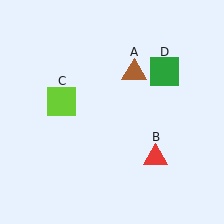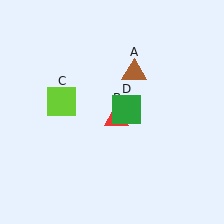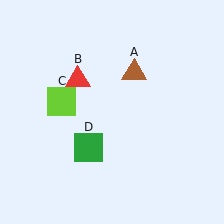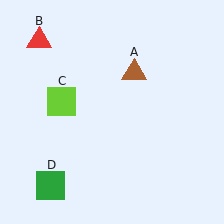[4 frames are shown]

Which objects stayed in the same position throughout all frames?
Brown triangle (object A) and lime square (object C) remained stationary.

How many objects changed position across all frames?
2 objects changed position: red triangle (object B), green square (object D).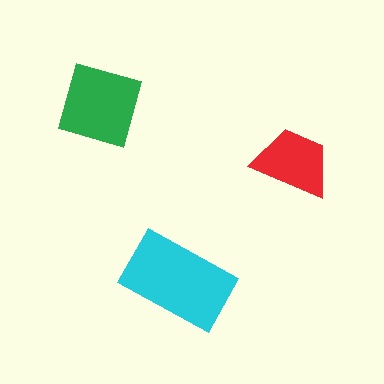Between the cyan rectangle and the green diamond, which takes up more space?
The cyan rectangle.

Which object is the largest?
The cyan rectangle.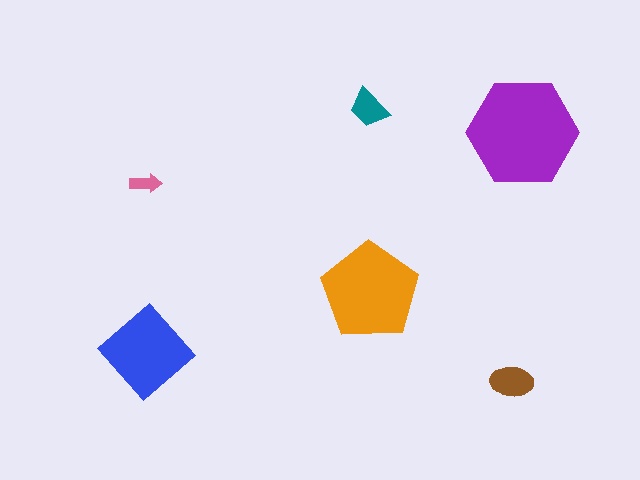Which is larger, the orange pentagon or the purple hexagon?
The purple hexagon.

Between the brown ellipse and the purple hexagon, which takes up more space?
The purple hexagon.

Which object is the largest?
The purple hexagon.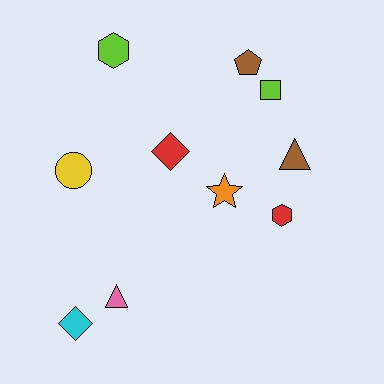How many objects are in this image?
There are 10 objects.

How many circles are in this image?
There is 1 circle.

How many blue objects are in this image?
There are no blue objects.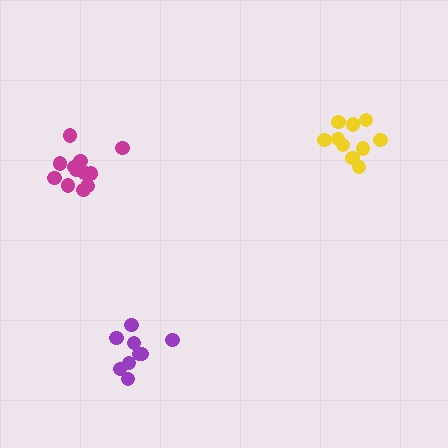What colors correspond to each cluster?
The clusters are colored: magenta, yellow, purple.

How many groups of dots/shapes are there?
There are 3 groups.